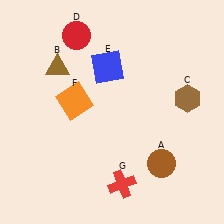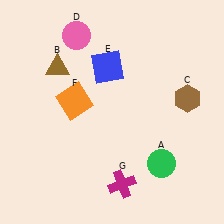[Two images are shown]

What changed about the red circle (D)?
In Image 1, D is red. In Image 2, it changed to pink.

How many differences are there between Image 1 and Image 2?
There are 3 differences between the two images.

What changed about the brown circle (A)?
In Image 1, A is brown. In Image 2, it changed to green.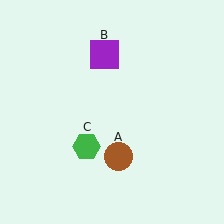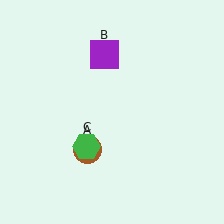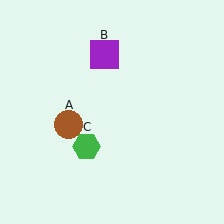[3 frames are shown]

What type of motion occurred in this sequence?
The brown circle (object A) rotated clockwise around the center of the scene.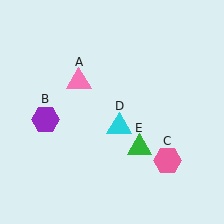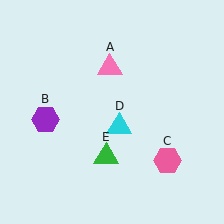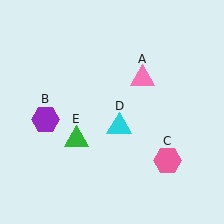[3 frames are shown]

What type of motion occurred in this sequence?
The pink triangle (object A), green triangle (object E) rotated clockwise around the center of the scene.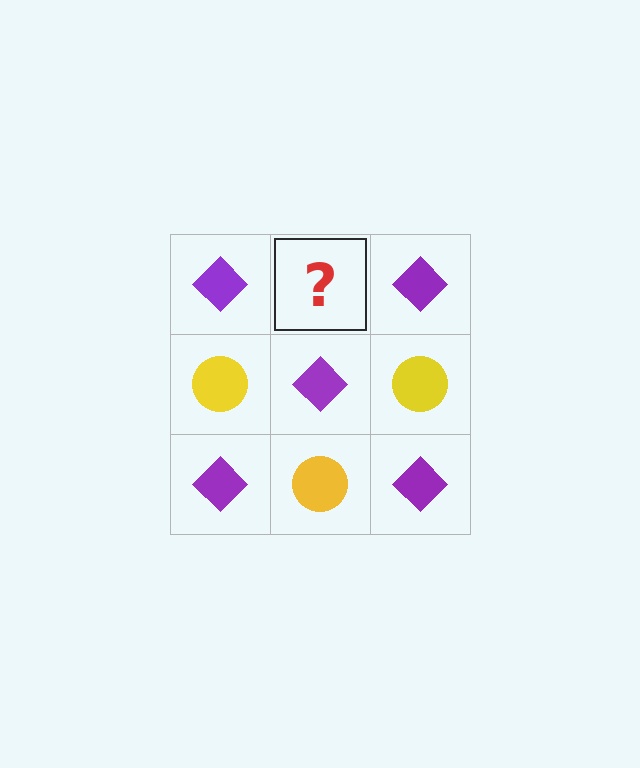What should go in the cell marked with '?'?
The missing cell should contain a yellow circle.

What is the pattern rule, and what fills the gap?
The rule is that it alternates purple diamond and yellow circle in a checkerboard pattern. The gap should be filled with a yellow circle.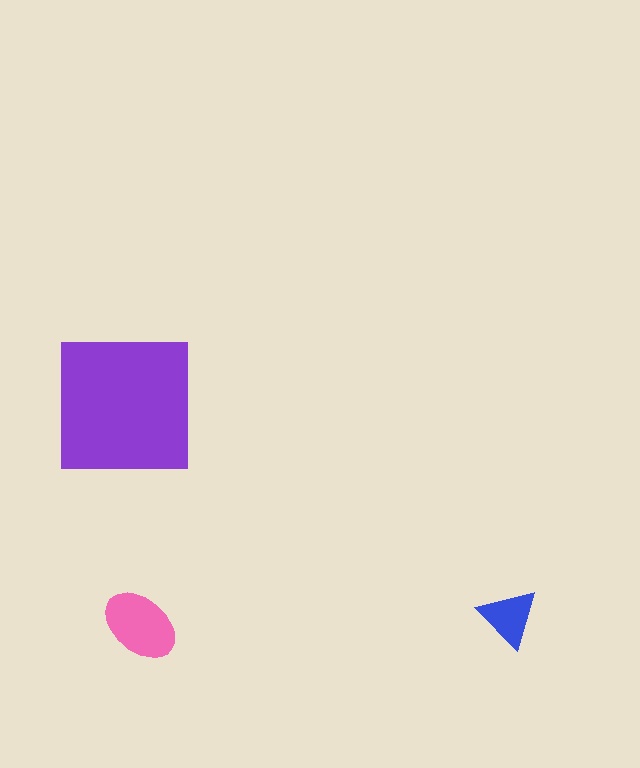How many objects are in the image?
There are 3 objects in the image.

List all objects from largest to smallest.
The purple square, the pink ellipse, the blue triangle.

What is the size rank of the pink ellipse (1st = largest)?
2nd.